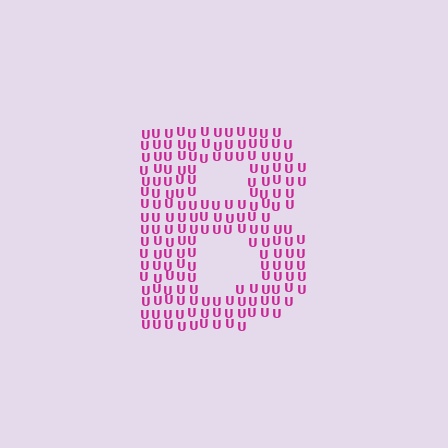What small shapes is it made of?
It is made of small letter U's.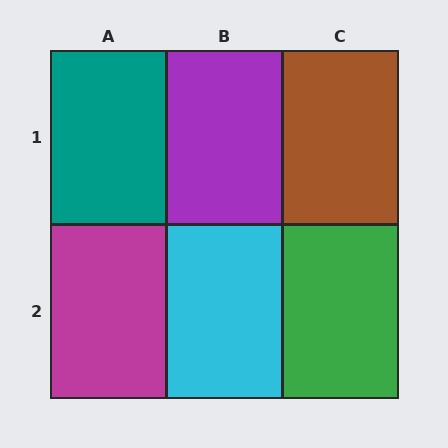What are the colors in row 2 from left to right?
Magenta, cyan, green.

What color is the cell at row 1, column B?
Purple.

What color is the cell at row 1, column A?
Teal.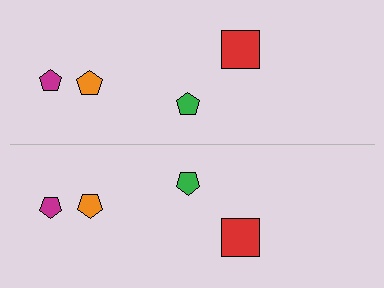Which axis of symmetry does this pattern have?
The pattern has a horizontal axis of symmetry running through the center of the image.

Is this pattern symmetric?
Yes, this pattern has bilateral (reflection) symmetry.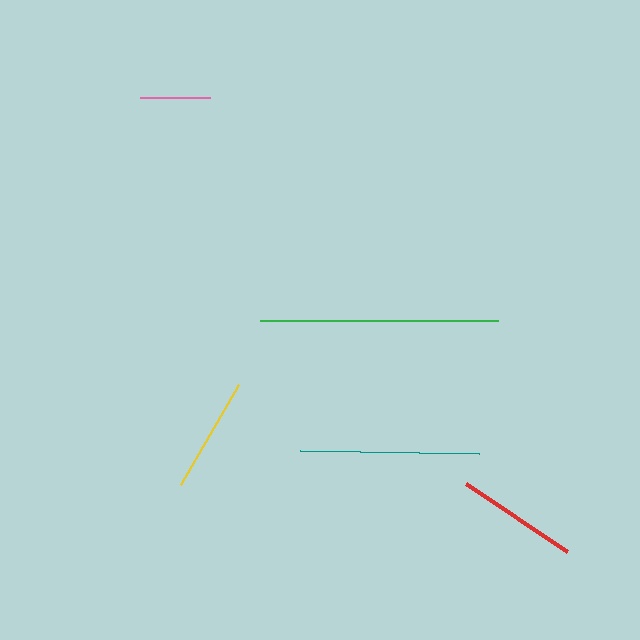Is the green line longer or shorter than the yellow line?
The green line is longer than the yellow line.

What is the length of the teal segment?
The teal segment is approximately 179 pixels long.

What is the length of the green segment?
The green segment is approximately 238 pixels long.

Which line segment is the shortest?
The pink line is the shortest at approximately 69 pixels.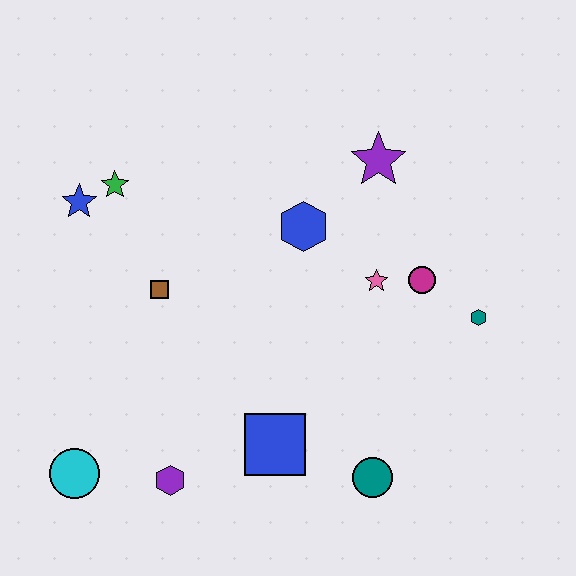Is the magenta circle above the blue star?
No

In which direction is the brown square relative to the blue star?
The brown square is below the blue star.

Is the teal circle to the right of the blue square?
Yes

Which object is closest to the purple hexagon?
The cyan circle is closest to the purple hexagon.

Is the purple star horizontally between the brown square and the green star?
No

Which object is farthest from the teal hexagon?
The cyan circle is farthest from the teal hexagon.